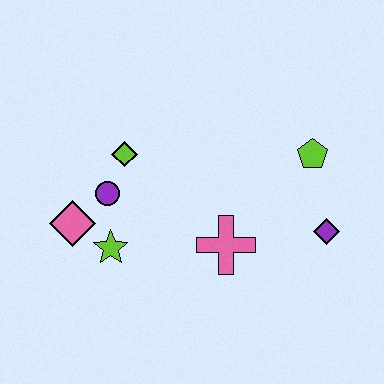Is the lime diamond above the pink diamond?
Yes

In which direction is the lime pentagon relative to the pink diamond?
The lime pentagon is to the right of the pink diamond.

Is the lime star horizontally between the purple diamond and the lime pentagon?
No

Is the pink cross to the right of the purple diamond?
No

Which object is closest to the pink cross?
The purple diamond is closest to the pink cross.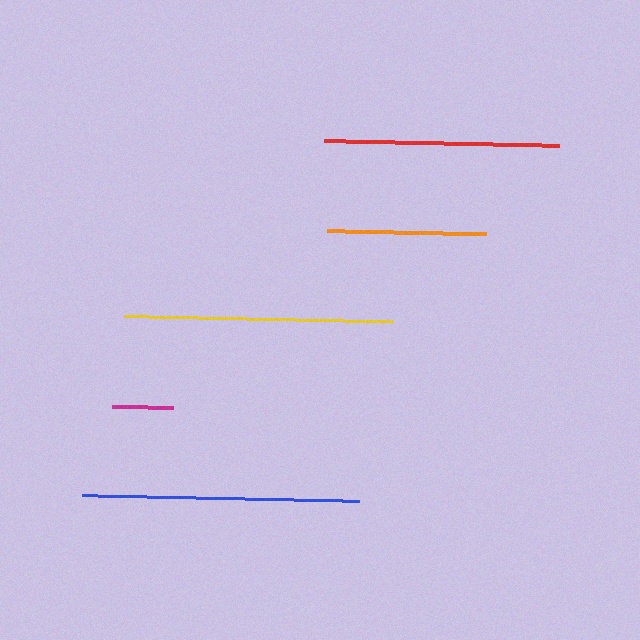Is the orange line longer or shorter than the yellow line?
The yellow line is longer than the orange line.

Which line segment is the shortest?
The magenta line is the shortest at approximately 61 pixels.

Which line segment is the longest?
The blue line is the longest at approximately 277 pixels.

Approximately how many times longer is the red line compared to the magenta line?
The red line is approximately 3.9 times the length of the magenta line.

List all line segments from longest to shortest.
From longest to shortest: blue, yellow, red, orange, magenta.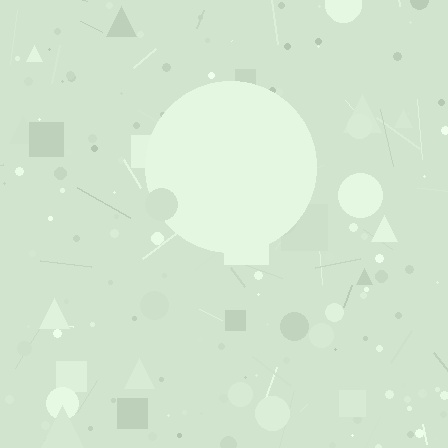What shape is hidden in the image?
A circle is hidden in the image.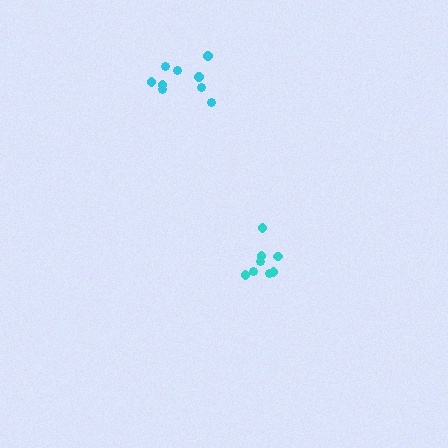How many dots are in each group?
Group 1: 9 dots, Group 2: 8 dots (17 total).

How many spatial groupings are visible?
There are 2 spatial groupings.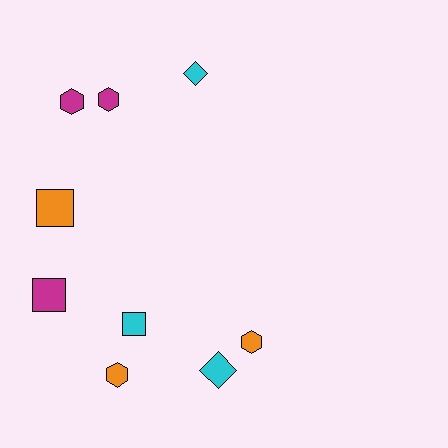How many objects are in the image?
There are 9 objects.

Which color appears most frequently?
Cyan, with 3 objects.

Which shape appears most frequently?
Hexagon, with 4 objects.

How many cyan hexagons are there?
There are no cyan hexagons.